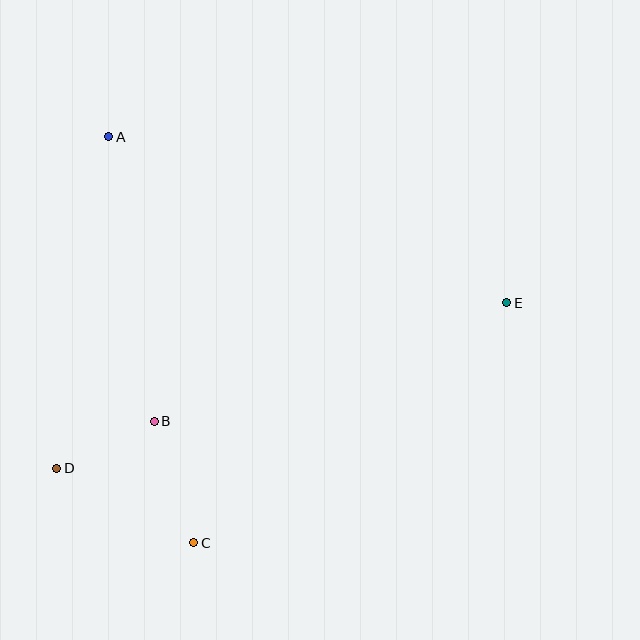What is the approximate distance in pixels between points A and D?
The distance between A and D is approximately 335 pixels.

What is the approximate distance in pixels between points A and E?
The distance between A and E is approximately 431 pixels.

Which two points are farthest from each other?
Points D and E are farthest from each other.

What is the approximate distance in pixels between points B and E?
The distance between B and E is approximately 372 pixels.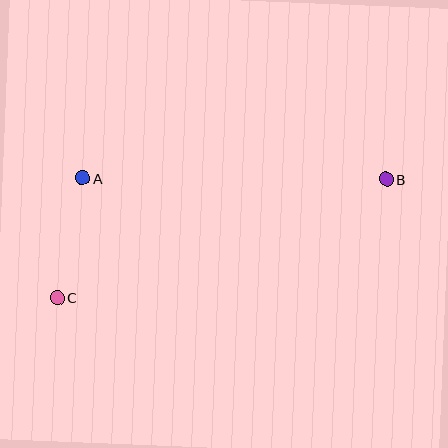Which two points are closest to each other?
Points A and C are closest to each other.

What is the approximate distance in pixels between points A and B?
The distance between A and B is approximately 304 pixels.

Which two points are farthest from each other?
Points B and C are farthest from each other.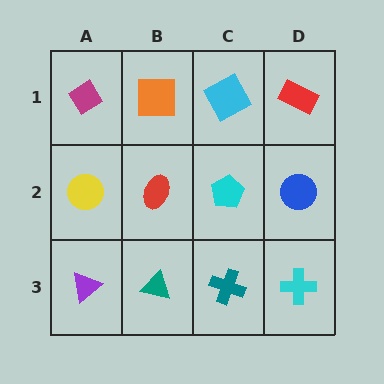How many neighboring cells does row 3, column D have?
2.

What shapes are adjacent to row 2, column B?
An orange square (row 1, column B), a teal triangle (row 3, column B), a yellow circle (row 2, column A), a cyan pentagon (row 2, column C).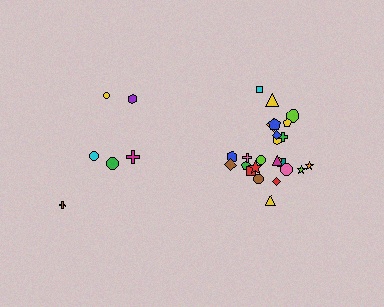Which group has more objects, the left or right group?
The right group.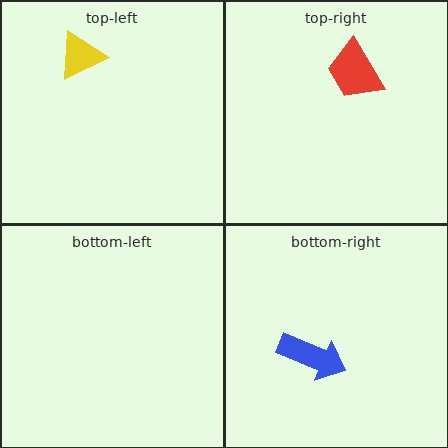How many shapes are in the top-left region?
1.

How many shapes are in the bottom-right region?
1.